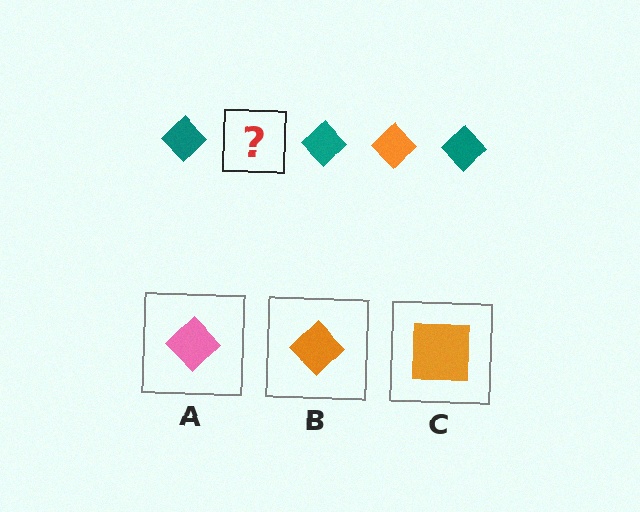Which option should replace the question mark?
Option B.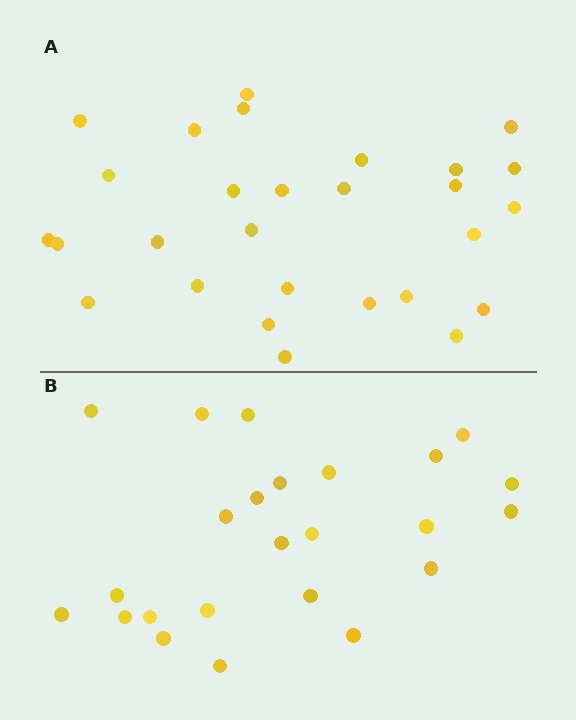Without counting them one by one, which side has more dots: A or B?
Region A (the top region) has more dots.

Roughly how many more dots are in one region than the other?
Region A has about 4 more dots than region B.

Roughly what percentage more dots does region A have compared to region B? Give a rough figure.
About 15% more.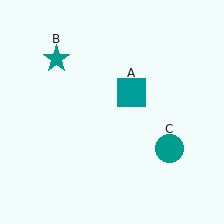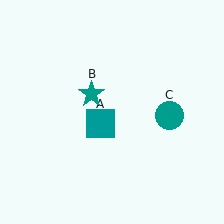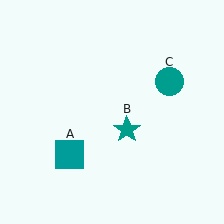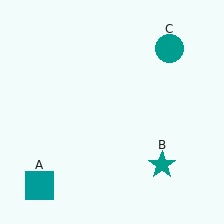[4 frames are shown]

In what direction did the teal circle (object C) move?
The teal circle (object C) moved up.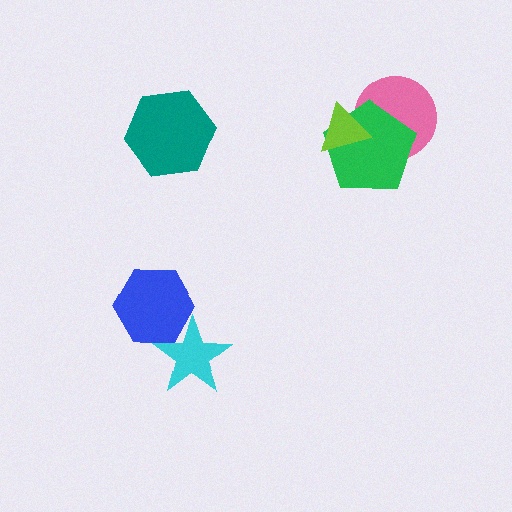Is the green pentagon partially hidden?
Yes, it is partially covered by another shape.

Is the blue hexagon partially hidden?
Yes, it is partially covered by another shape.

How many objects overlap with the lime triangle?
2 objects overlap with the lime triangle.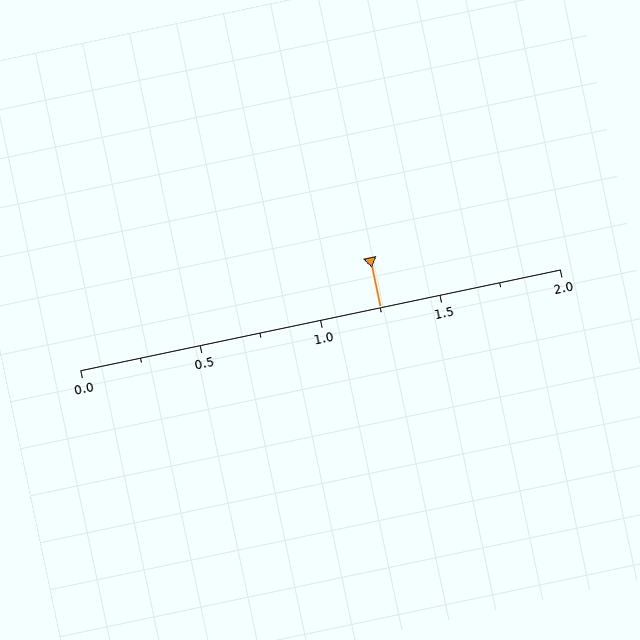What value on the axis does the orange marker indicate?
The marker indicates approximately 1.25.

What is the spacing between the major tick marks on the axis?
The major ticks are spaced 0.5 apart.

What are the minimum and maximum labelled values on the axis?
The axis runs from 0.0 to 2.0.